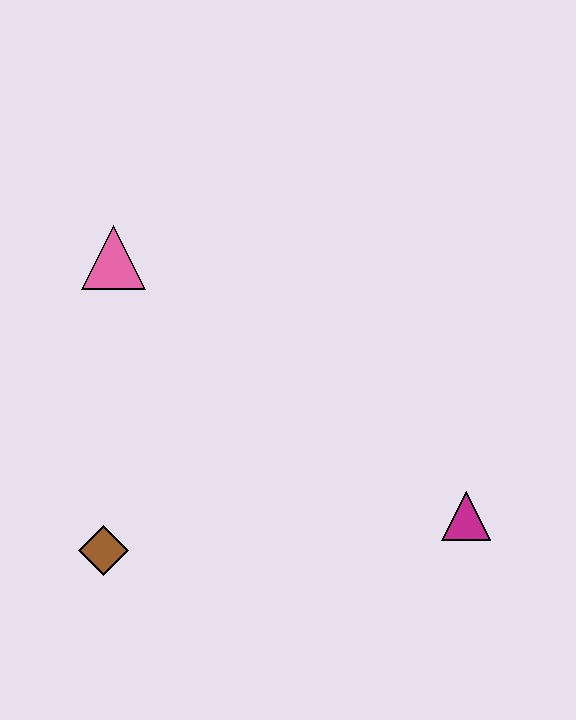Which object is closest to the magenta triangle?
The brown diamond is closest to the magenta triangle.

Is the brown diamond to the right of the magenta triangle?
No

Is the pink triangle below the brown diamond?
No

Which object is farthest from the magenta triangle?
The pink triangle is farthest from the magenta triangle.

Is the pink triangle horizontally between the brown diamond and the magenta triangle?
Yes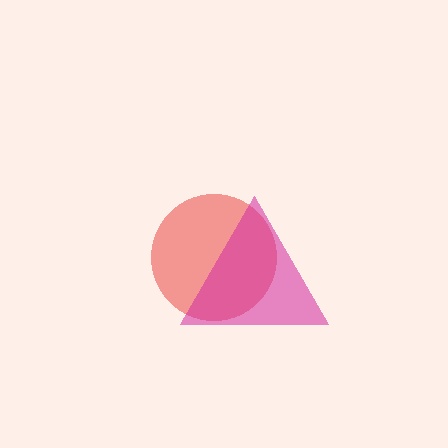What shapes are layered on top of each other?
The layered shapes are: a red circle, a magenta triangle.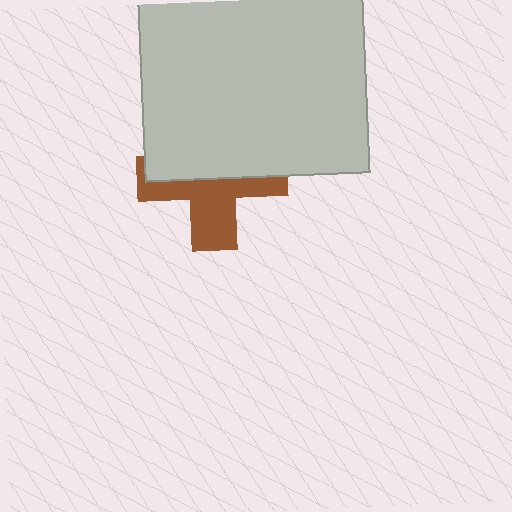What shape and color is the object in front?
The object in front is a light gray rectangle.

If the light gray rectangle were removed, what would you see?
You would see the complete brown cross.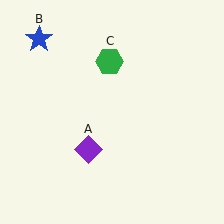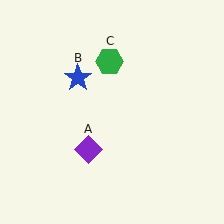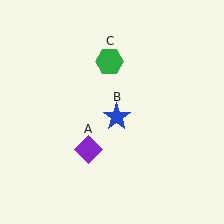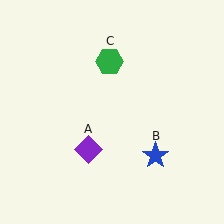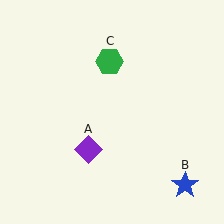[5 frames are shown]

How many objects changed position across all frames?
1 object changed position: blue star (object B).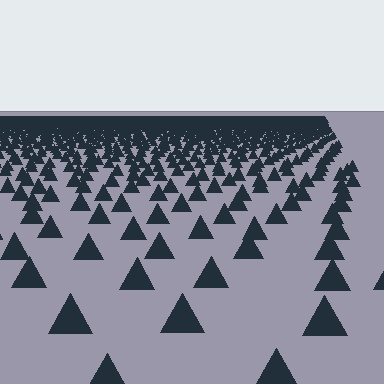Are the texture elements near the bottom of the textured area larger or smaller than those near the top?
Larger. Near the bottom, elements are closer to the viewer and appear at a bigger on-screen size.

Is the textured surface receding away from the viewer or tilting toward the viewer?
The surface is receding away from the viewer. Texture elements get smaller and denser toward the top.